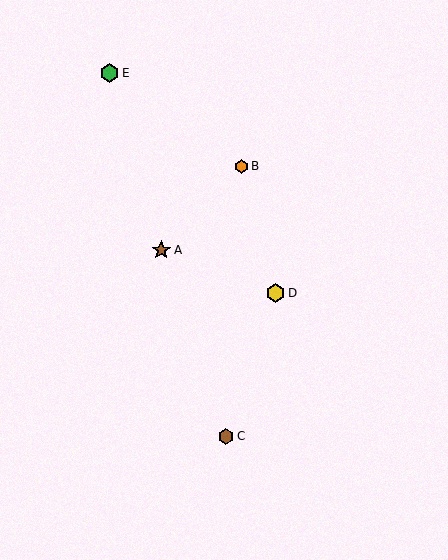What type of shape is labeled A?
Shape A is a brown star.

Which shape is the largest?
The green hexagon (labeled E) is the largest.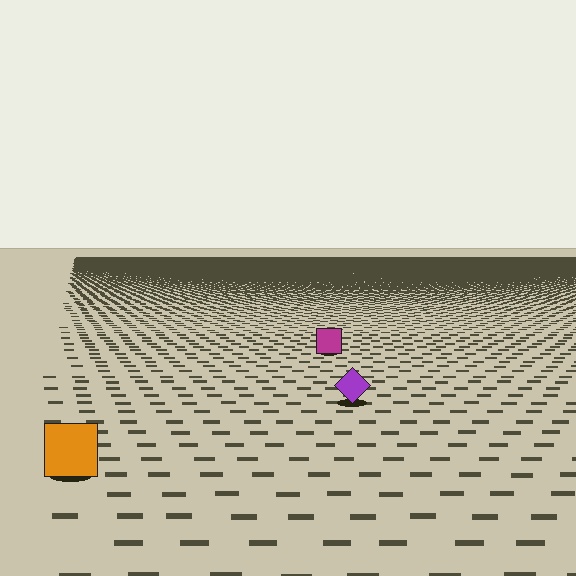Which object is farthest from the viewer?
The magenta square is farthest from the viewer. It appears smaller and the ground texture around it is denser.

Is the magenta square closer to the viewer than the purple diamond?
No. The purple diamond is closer — you can tell from the texture gradient: the ground texture is coarser near it.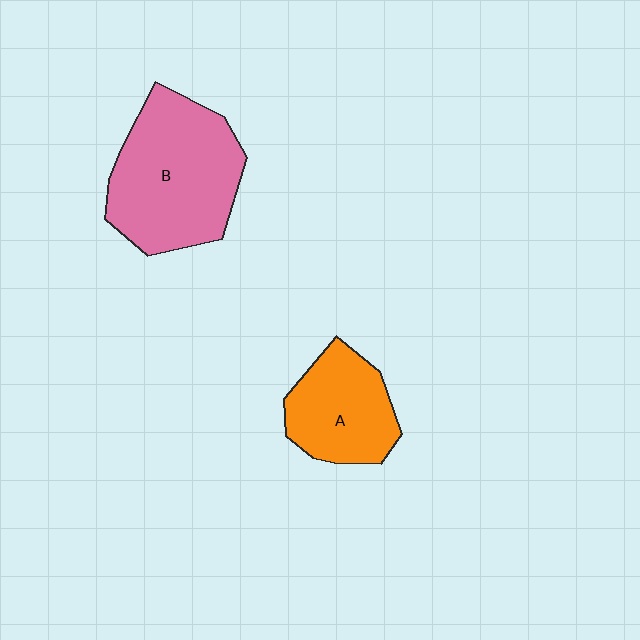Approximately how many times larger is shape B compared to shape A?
Approximately 1.6 times.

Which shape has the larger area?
Shape B (pink).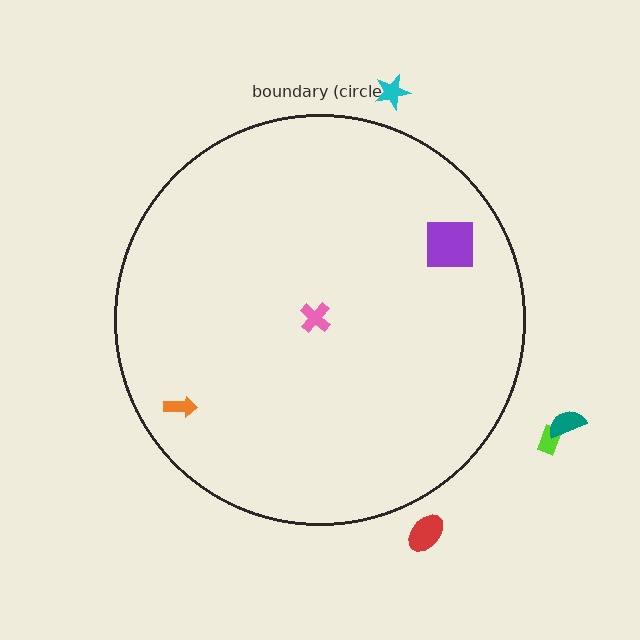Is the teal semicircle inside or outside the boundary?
Outside.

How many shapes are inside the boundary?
3 inside, 4 outside.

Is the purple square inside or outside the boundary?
Inside.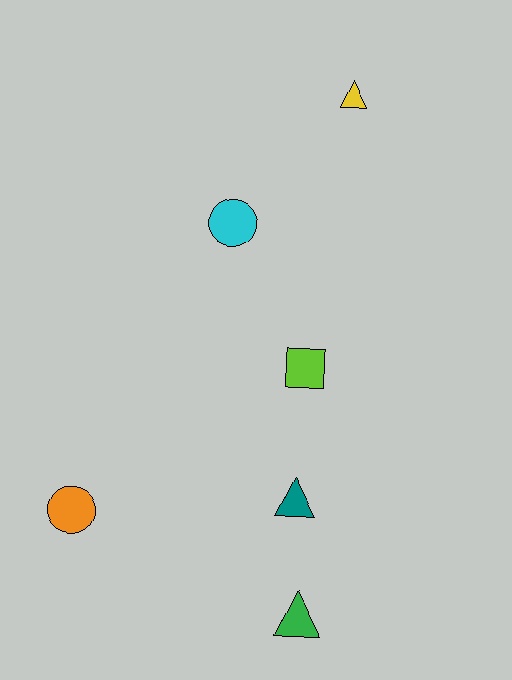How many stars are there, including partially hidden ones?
There are no stars.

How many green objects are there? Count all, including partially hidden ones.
There is 1 green object.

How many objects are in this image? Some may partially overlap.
There are 6 objects.